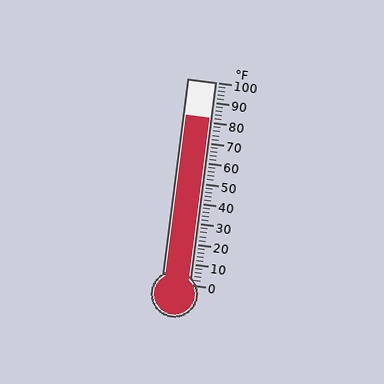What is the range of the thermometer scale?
The thermometer scale ranges from 0°F to 100°F.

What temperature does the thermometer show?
The thermometer shows approximately 82°F.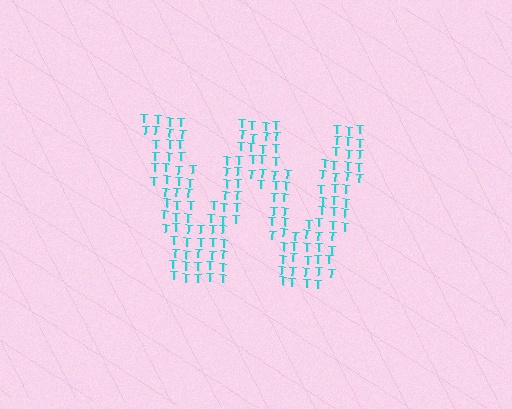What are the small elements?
The small elements are letter T's.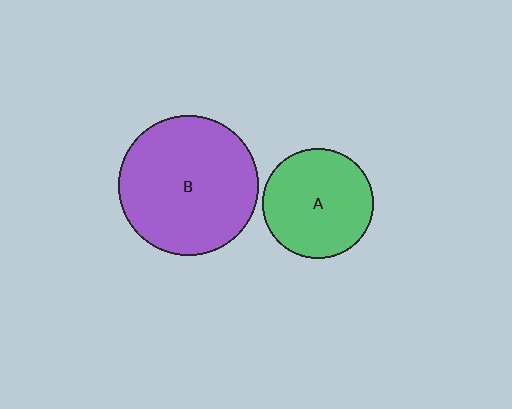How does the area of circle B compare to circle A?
Approximately 1.6 times.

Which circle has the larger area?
Circle B (purple).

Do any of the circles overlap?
No, none of the circles overlap.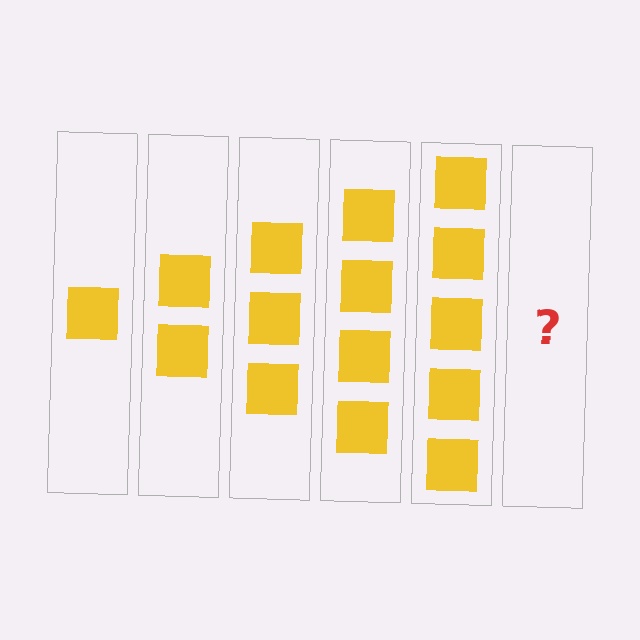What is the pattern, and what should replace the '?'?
The pattern is that each step adds one more square. The '?' should be 6 squares.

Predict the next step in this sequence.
The next step is 6 squares.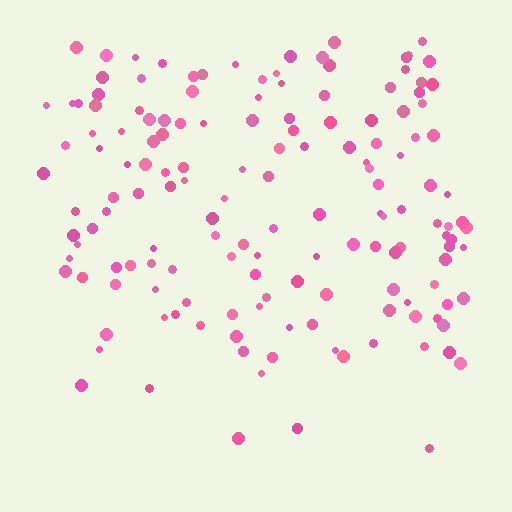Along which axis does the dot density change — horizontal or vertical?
Vertical.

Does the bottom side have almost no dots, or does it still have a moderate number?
Still a moderate number, just noticeably fewer than the top.